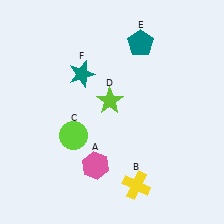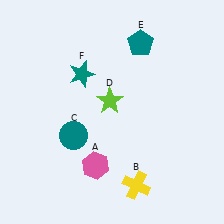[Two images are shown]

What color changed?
The circle (C) changed from lime in Image 1 to teal in Image 2.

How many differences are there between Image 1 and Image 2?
There is 1 difference between the two images.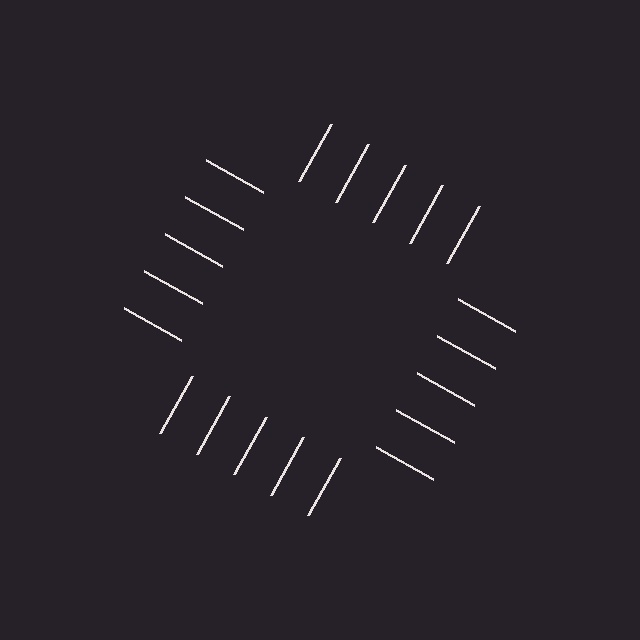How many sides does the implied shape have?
4 sides — the line-ends trace a square.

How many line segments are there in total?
20 — 5 along each of the 4 edges.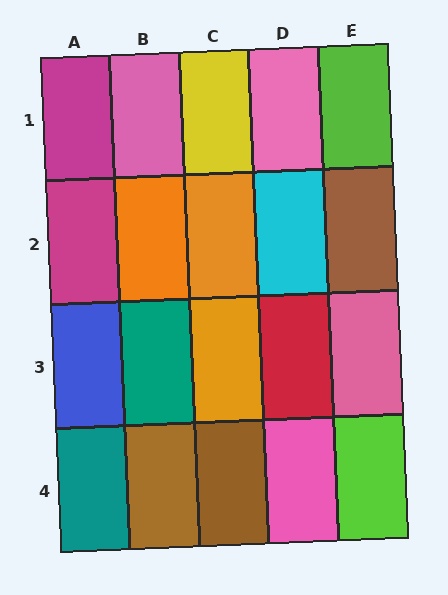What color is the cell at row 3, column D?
Red.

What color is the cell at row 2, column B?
Orange.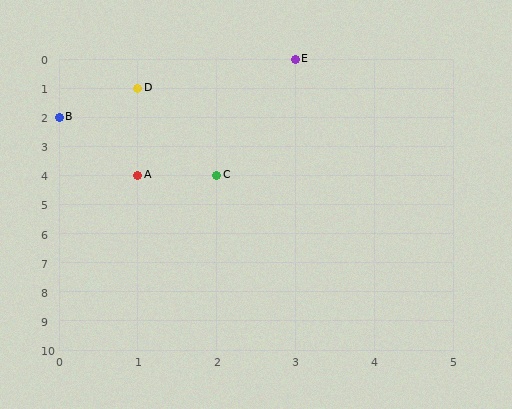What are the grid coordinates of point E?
Point E is at grid coordinates (3, 0).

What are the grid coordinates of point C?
Point C is at grid coordinates (2, 4).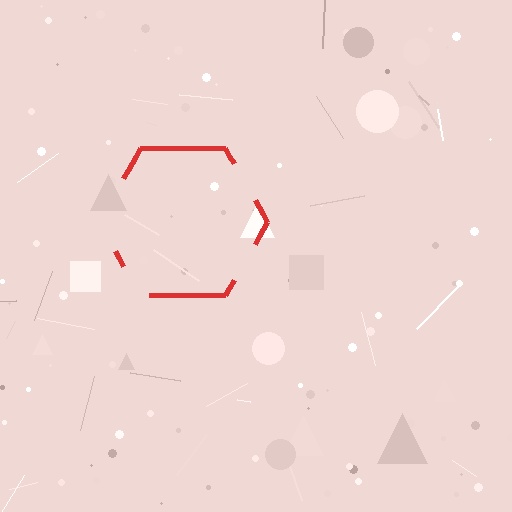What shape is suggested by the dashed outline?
The dashed outline suggests a hexagon.